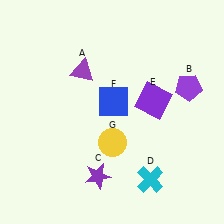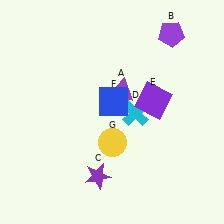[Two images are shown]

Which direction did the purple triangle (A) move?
The purple triangle (A) moved right.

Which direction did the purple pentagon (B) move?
The purple pentagon (B) moved up.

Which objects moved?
The objects that moved are: the purple triangle (A), the purple pentagon (B), the cyan cross (D).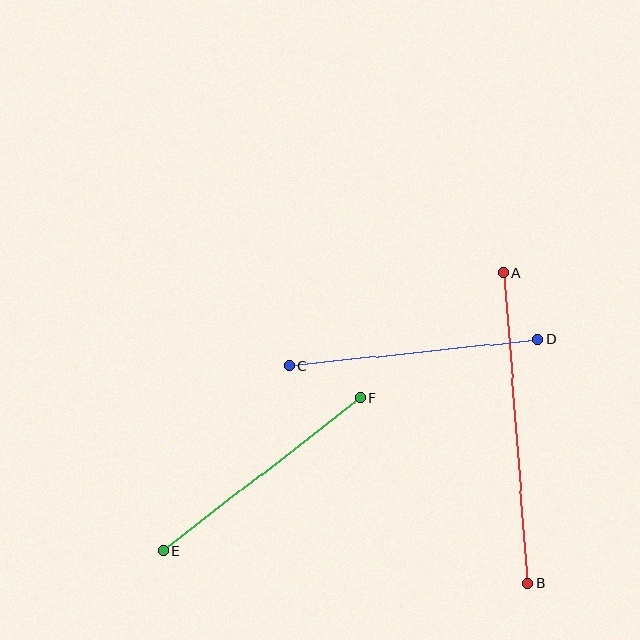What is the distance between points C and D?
The distance is approximately 250 pixels.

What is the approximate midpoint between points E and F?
The midpoint is at approximately (262, 474) pixels.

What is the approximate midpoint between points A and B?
The midpoint is at approximately (515, 428) pixels.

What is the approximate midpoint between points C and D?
The midpoint is at approximately (413, 352) pixels.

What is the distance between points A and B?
The distance is approximately 311 pixels.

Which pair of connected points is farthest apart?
Points A and B are farthest apart.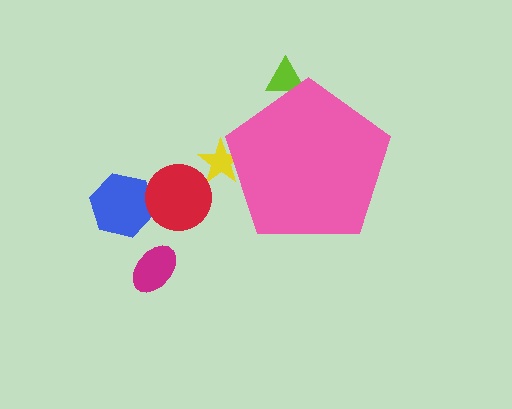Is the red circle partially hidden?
No, the red circle is fully visible.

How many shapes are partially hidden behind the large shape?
2 shapes are partially hidden.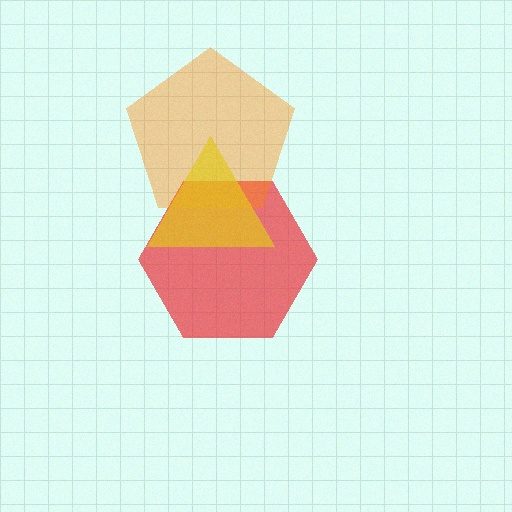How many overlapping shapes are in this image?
There are 3 overlapping shapes in the image.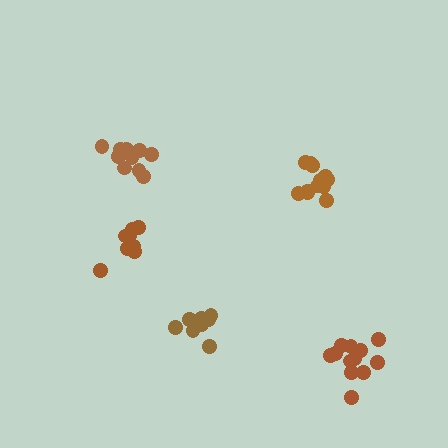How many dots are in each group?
Group 1: 8 dots, Group 2: 13 dots, Group 3: 8 dots, Group 4: 11 dots, Group 5: 12 dots (52 total).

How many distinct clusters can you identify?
There are 5 distinct clusters.